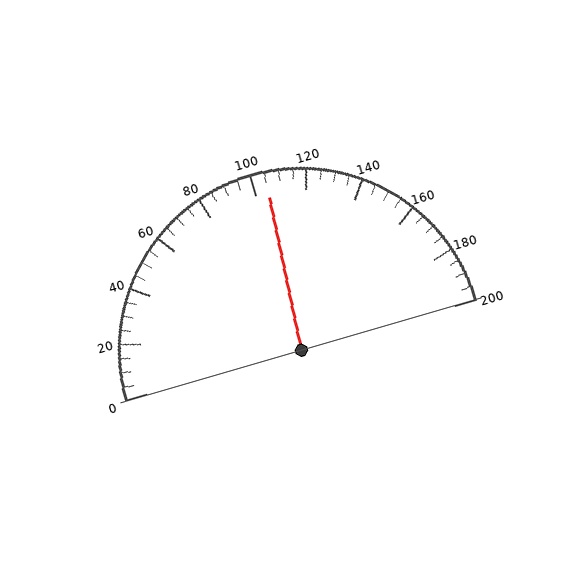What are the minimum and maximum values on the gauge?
The gauge ranges from 0 to 200.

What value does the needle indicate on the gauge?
The needle indicates approximately 105.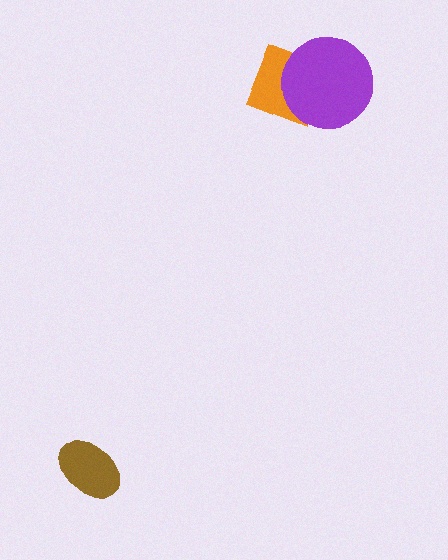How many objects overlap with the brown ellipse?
0 objects overlap with the brown ellipse.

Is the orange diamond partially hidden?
Yes, it is partially covered by another shape.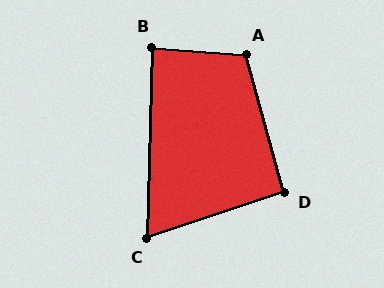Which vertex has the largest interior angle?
A, at approximately 110 degrees.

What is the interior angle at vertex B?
Approximately 87 degrees (approximately right).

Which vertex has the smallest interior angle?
C, at approximately 70 degrees.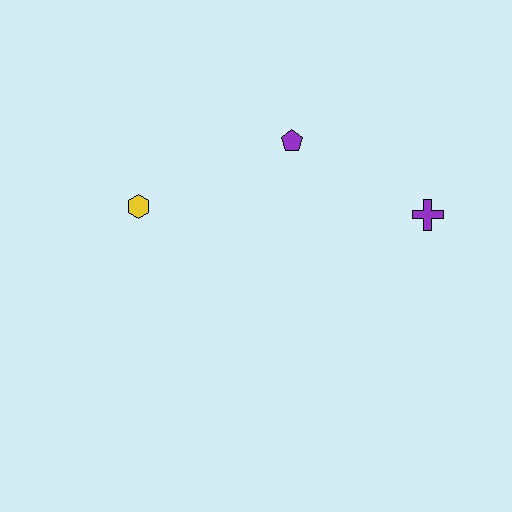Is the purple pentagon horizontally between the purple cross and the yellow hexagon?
Yes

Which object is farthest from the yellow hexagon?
The purple cross is farthest from the yellow hexagon.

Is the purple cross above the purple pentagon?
No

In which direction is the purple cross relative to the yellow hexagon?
The purple cross is to the right of the yellow hexagon.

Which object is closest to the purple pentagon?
The purple cross is closest to the purple pentagon.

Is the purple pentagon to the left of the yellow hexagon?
No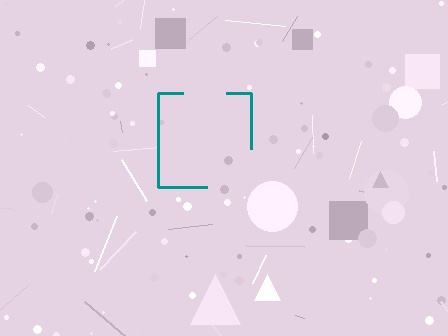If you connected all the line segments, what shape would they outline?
They would outline a square.